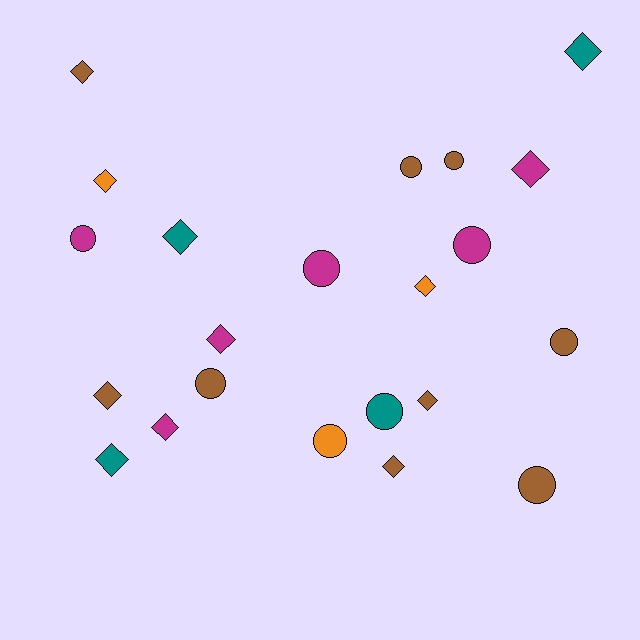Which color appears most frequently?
Brown, with 9 objects.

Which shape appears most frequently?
Diamond, with 12 objects.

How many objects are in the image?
There are 22 objects.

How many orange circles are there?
There is 1 orange circle.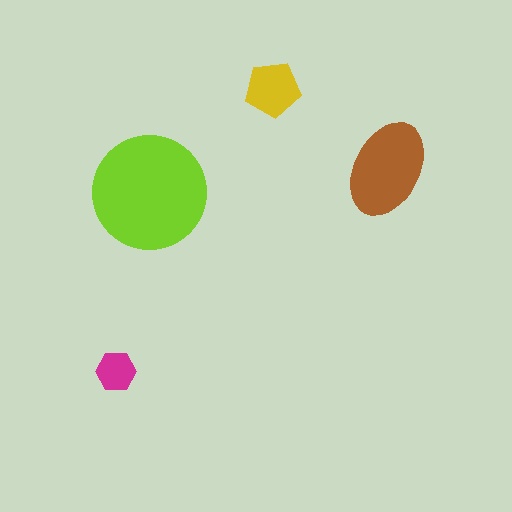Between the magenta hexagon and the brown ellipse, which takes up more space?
The brown ellipse.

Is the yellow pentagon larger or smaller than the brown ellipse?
Smaller.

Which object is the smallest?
The magenta hexagon.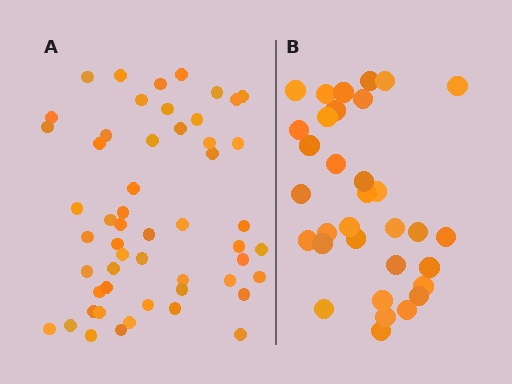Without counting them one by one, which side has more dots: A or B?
Region A (the left region) has more dots.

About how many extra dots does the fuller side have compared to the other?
Region A has approximately 20 more dots than region B.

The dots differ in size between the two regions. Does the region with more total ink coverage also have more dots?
No. Region B has more total ink coverage because its dots are larger, but region A actually contains more individual dots. Total area can be misleading — the number of items is what matters here.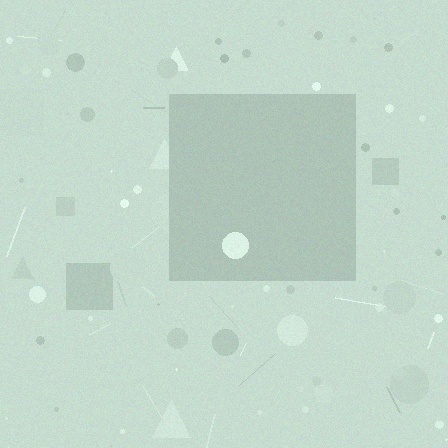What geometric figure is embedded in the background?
A square is embedded in the background.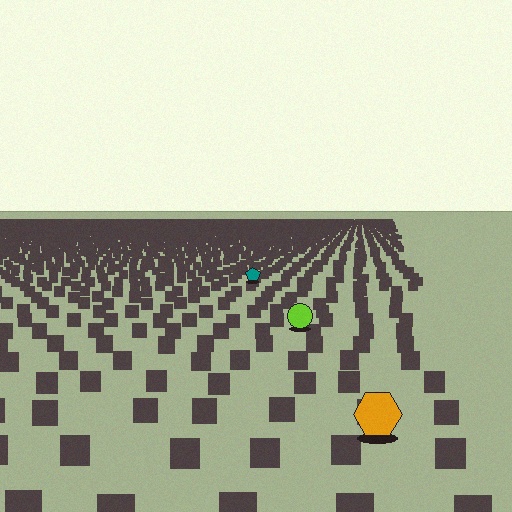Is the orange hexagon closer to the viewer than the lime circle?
Yes. The orange hexagon is closer — you can tell from the texture gradient: the ground texture is coarser near it.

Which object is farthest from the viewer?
The teal pentagon is farthest from the viewer. It appears smaller and the ground texture around it is denser.